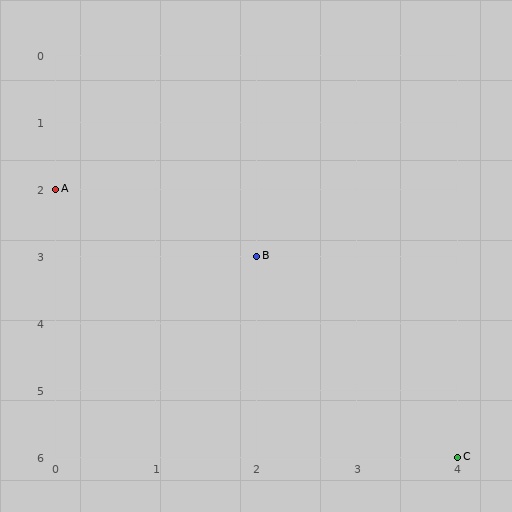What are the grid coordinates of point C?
Point C is at grid coordinates (4, 6).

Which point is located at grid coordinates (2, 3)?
Point B is at (2, 3).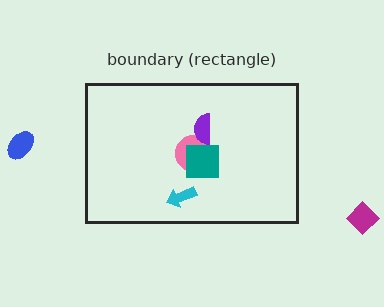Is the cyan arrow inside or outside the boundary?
Inside.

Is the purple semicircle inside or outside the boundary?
Inside.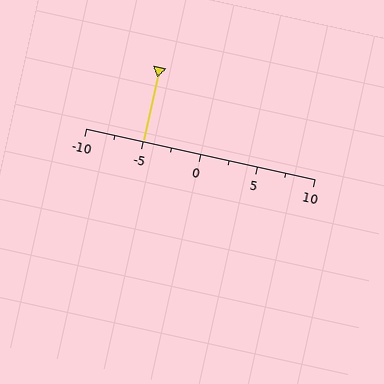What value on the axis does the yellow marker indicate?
The marker indicates approximately -5.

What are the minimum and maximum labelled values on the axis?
The axis runs from -10 to 10.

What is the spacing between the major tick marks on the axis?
The major ticks are spaced 5 apart.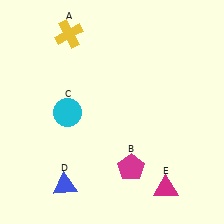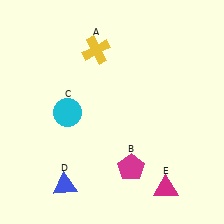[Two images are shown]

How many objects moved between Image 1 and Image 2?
1 object moved between the two images.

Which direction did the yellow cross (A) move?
The yellow cross (A) moved right.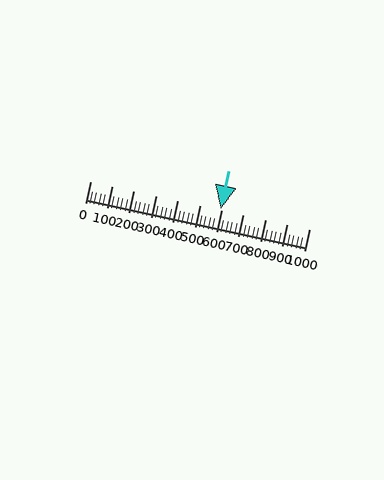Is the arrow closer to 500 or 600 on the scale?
The arrow is closer to 600.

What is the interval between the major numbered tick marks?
The major tick marks are spaced 100 units apart.